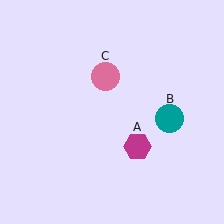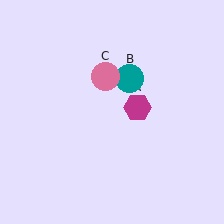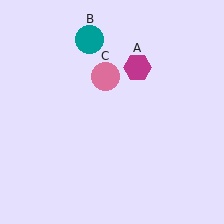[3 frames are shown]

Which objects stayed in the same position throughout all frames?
Pink circle (object C) remained stationary.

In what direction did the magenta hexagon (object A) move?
The magenta hexagon (object A) moved up.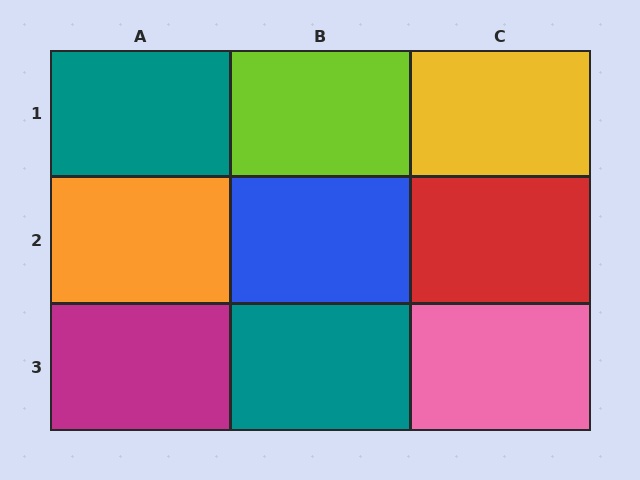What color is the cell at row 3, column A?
Magenta.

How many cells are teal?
2 cells are teal.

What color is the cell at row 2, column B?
Blue.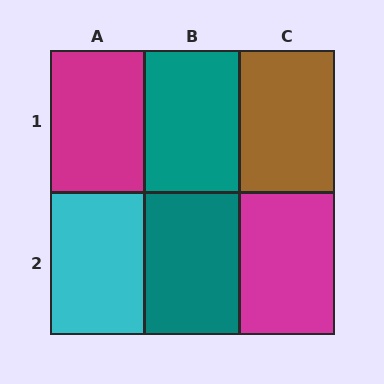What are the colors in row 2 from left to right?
Cyan, teal, magenta.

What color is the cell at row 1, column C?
Brown.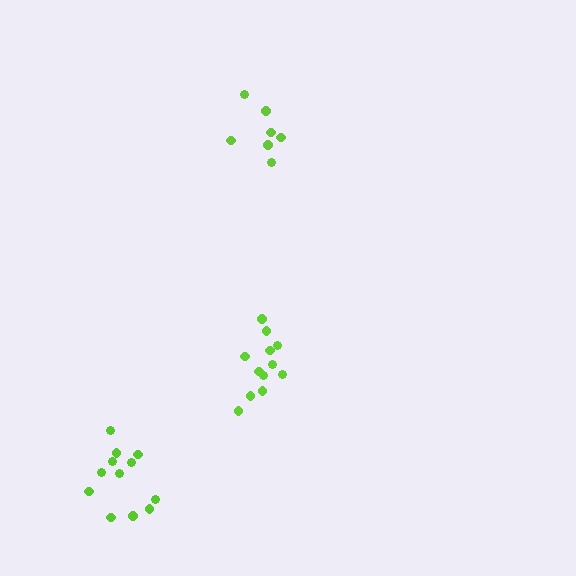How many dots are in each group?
Group 1: 12 dots, Group 2: 7 dots, Group 3: 12 dots (31 total).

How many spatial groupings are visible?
There are 3 spatial groupings.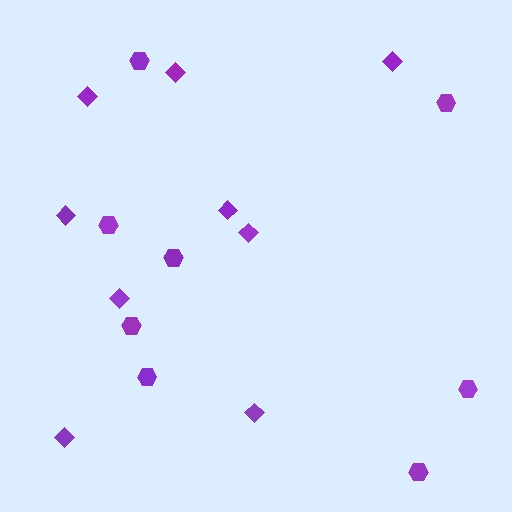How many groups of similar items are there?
There are 2 groups: one group of hexagons (8) and one group of diamonds (9).